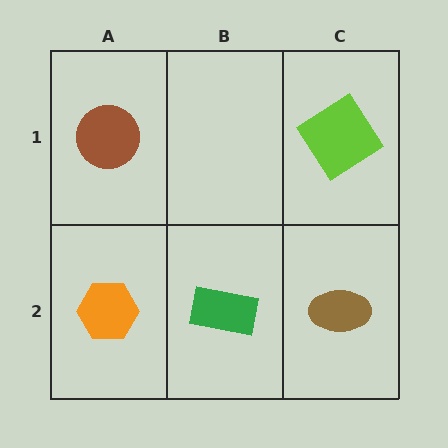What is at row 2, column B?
A green rectangle.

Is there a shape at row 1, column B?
No, that cell is empty.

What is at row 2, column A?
An orange hexagon.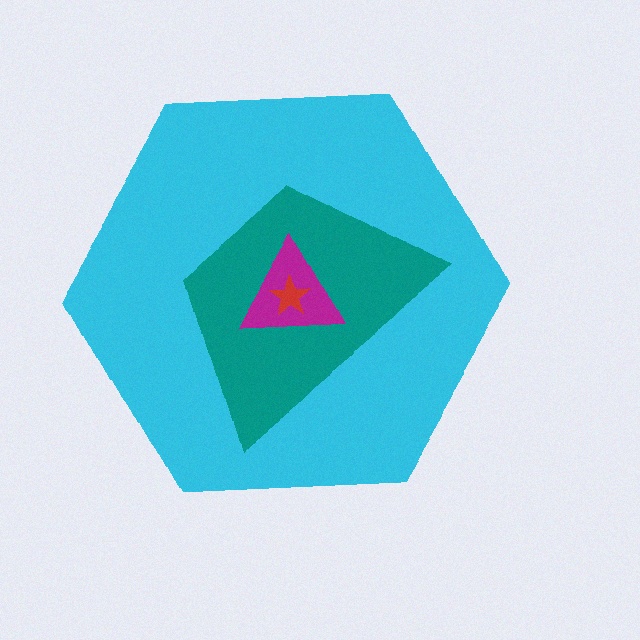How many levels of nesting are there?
4.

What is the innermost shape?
The red star.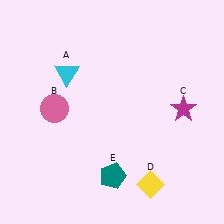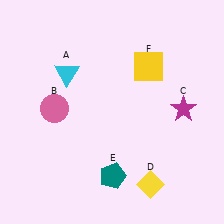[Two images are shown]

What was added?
A yellow square (F) was added in Image 2.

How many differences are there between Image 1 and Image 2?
There is 1 difference between the two images.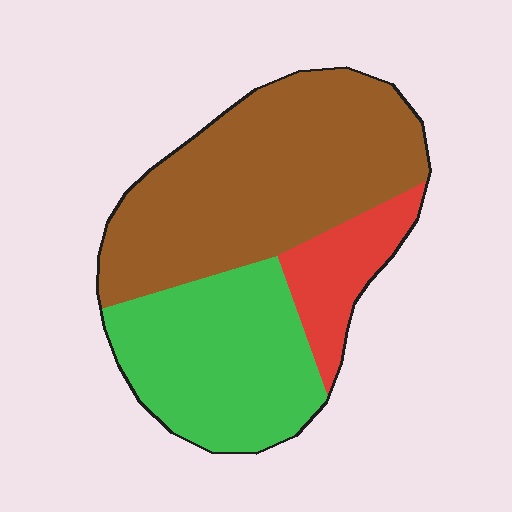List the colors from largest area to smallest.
From largest to smallest: brown, green, red.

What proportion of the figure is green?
Green covers about 35% of the figure.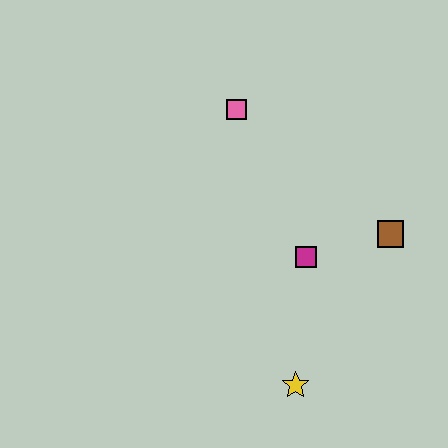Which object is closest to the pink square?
The magenta square is closest to the pink square.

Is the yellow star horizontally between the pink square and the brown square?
Yes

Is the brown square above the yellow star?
Yes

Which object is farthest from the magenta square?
The pink square is farthest from the magenta square.